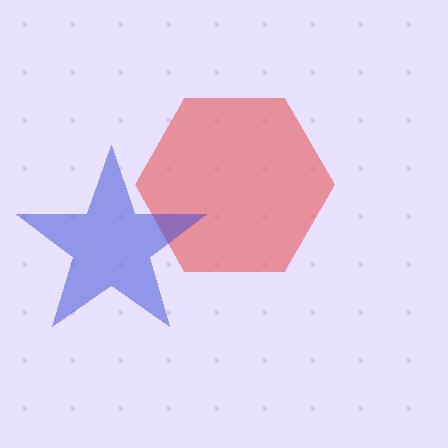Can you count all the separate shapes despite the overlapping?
Yes, there are 2 separate shapes.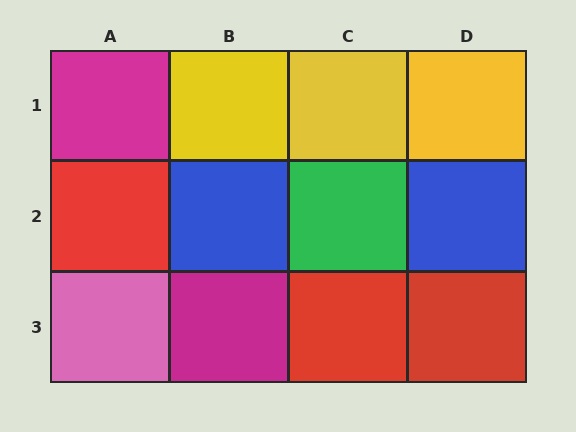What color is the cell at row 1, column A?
Magenta.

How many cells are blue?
2 cells are blue.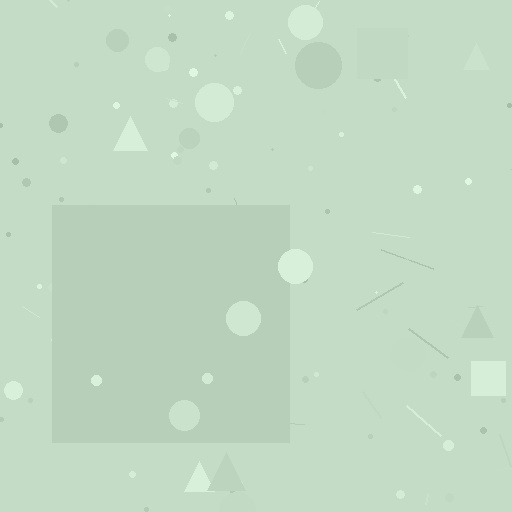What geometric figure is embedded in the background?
A square is embedded in the background.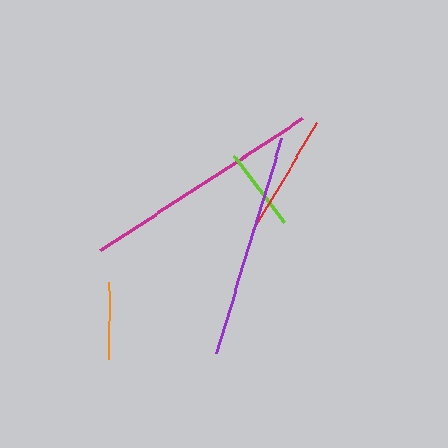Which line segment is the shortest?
The orange line is the shortest at approximately 77 pixels.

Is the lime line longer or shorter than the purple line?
The purple line is longer than the lime line.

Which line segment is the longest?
The magenta line is the longest at approximately 242 pixels.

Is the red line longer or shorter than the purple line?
The purple line is longer than the red line.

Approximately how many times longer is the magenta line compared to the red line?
The magenta line is approximately 1.9 times the length of the red line.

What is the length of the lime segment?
The lime segment is approximately 83 pixels long.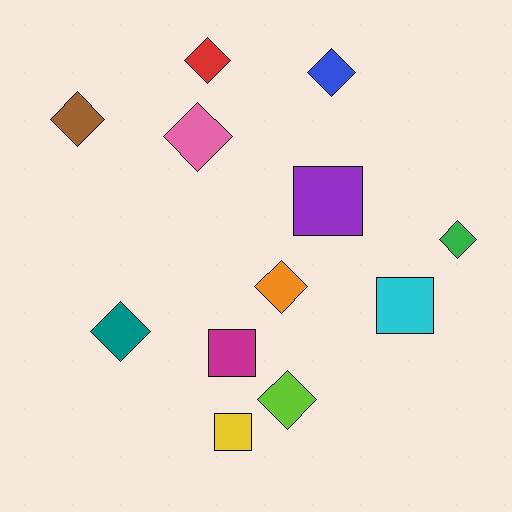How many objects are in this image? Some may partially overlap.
There are 12 objects.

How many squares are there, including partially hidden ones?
There are 4 squares.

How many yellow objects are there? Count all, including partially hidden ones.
There is 1 yellow object.